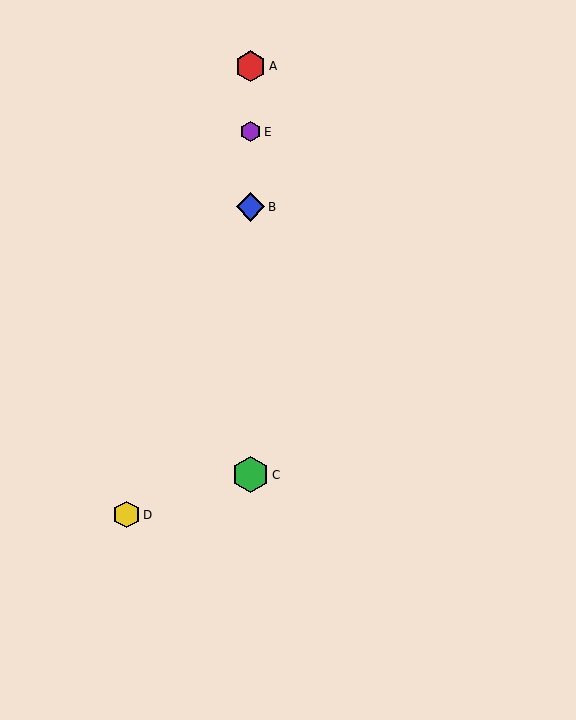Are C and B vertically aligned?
Yes, both are at x≈251.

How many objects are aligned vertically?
4 objects (A, B, C, E) are aligned vertically.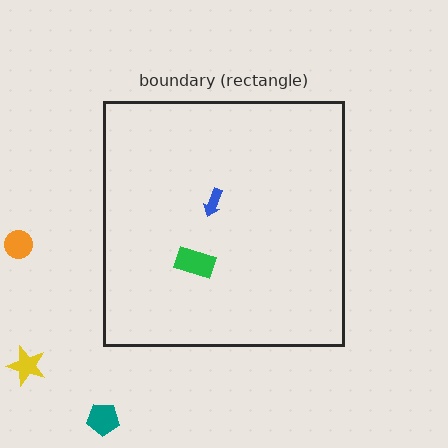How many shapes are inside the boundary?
2 inside, 3 outside.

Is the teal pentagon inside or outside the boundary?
Outside.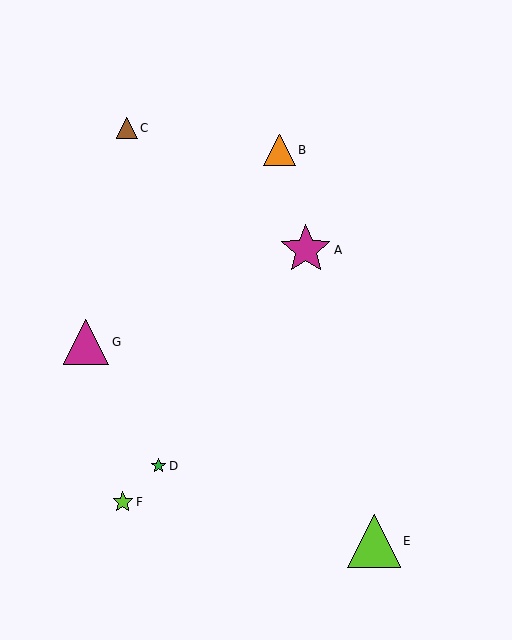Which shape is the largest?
The lime triangle (labeled E) is the largest.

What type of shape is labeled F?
Shape F is a lime star.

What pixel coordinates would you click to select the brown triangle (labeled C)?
Click at (127, 128) to select the brown triangle C.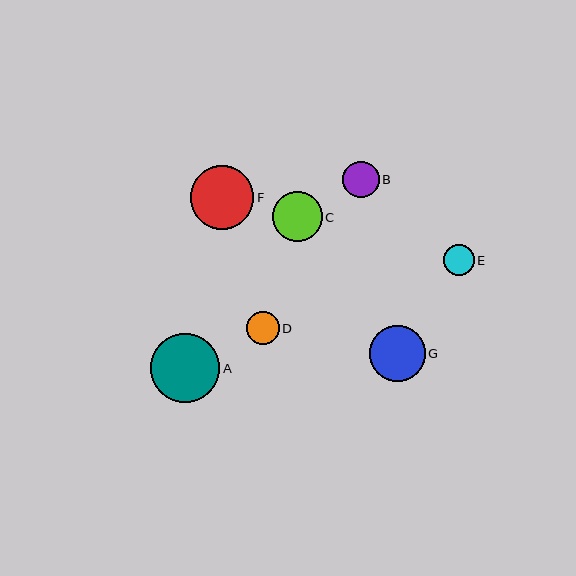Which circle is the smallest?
Circle E is the smallest with a size of approximately 31 pixels.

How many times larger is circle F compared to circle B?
Circle F is approximately 1.7 times the size of circle B.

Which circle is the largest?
Circle A is the largest with a size of approximately 69 pixels.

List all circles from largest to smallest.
From largest to smallest: A, F, G, C, B, D, E.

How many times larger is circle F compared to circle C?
Circle F is approximately 1.3 times the size of circle C.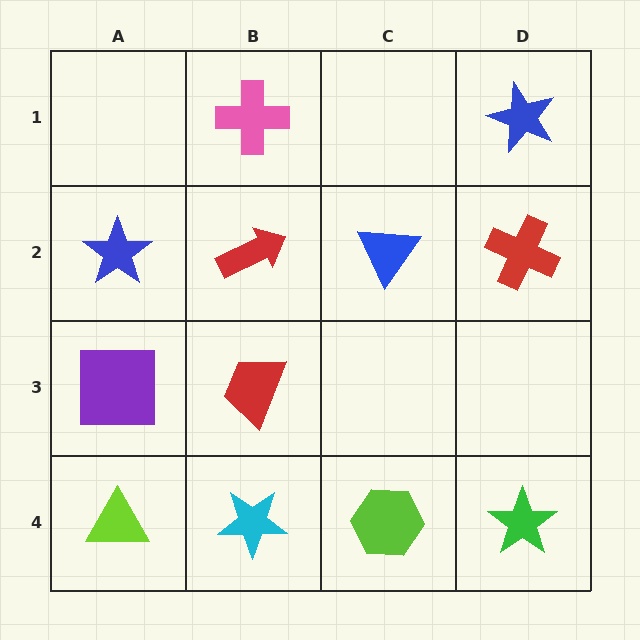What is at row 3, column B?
A red trapezoid.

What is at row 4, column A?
A lime triangle.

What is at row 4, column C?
A lime hexagon.